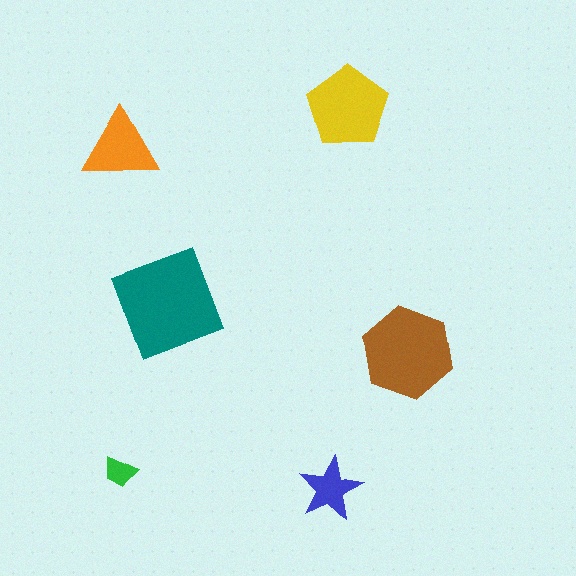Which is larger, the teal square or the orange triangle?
The teal square.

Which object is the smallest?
The green trapezoid.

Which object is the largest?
The teal square.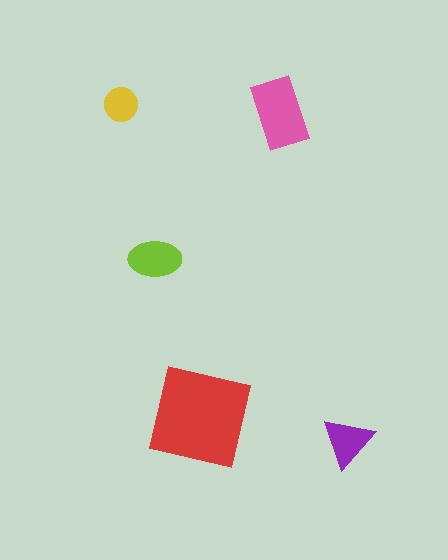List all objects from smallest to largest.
The yellow circle, the purple triangle, the lime ellipse, the pink rectangle, the red square.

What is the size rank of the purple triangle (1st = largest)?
4th.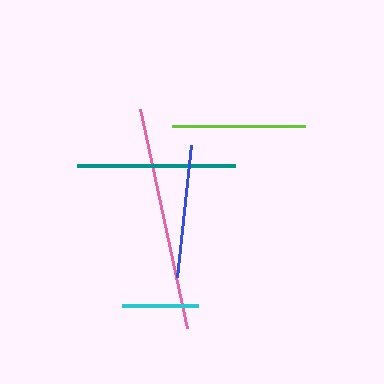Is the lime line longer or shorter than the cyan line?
The lime line is longer than the cyan line.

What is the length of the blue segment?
The blue segment is approximately 132 pixels long.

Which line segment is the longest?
The pink line is the longest at approximately 225 pixels.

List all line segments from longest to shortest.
From longest to shortest: pink, teal, blue, lime, cyan.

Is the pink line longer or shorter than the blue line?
The pink line is longer than the blue line.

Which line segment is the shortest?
The cyan line is the shortest at approximately 76 pixels.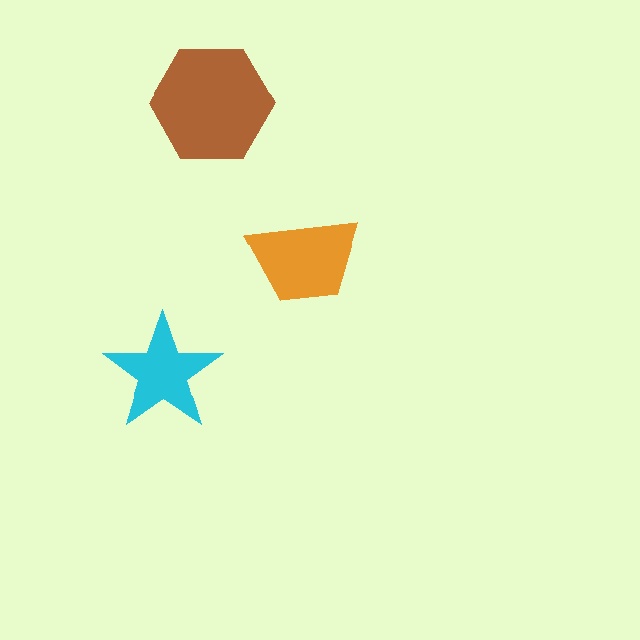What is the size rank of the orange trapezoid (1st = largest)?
2nd.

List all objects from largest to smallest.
The brown hexagon, the orange trapezoid, the cyan star.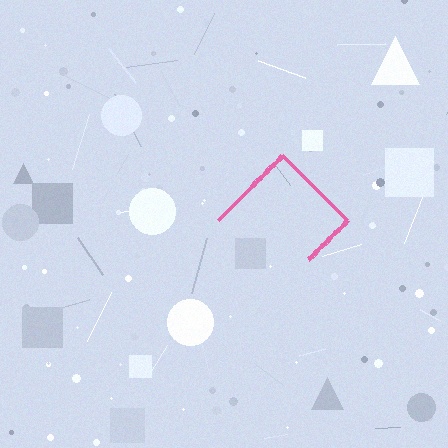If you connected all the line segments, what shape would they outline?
They would outline a diamond.